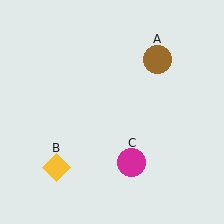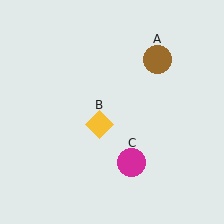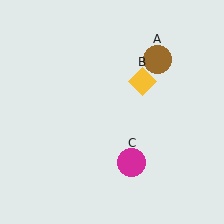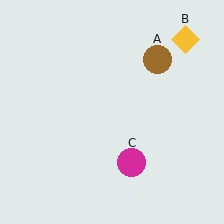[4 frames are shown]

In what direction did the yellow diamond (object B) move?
The yellow diamond (object B) moved up and to the right.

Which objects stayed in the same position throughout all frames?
Brown circle (object A) and magenta circle (object C) remained stationary.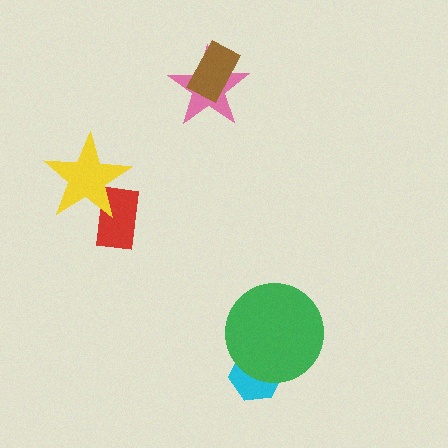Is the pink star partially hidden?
Yes, it is partially covered by another shape.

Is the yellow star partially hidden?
No, no other shape covers it.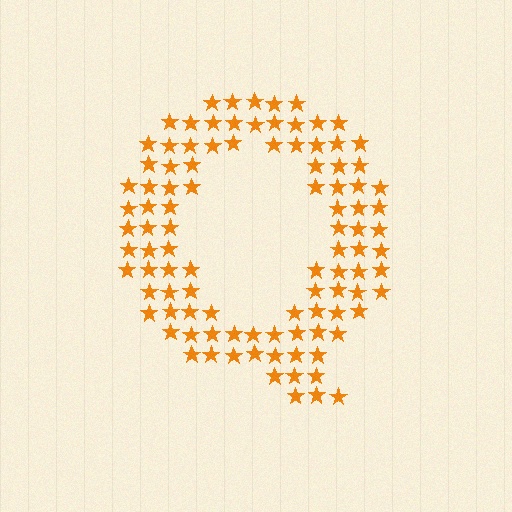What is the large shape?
The large shape is the letter Q.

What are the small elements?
The small elements are stars.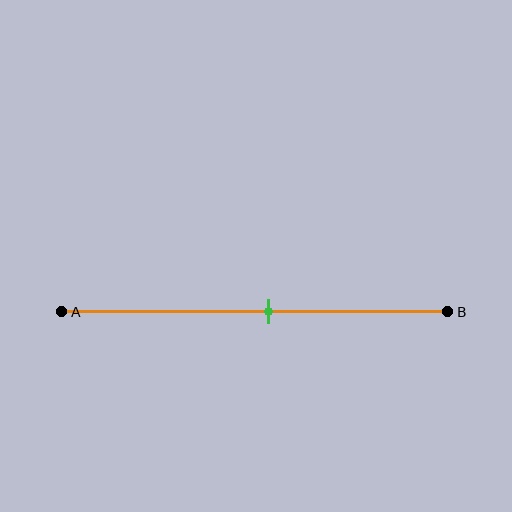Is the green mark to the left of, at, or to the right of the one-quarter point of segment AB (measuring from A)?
The green mark is to the right of the one-quarter point of segment AB.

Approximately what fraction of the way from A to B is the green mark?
The green mark is approximately 55% of the way from A to B.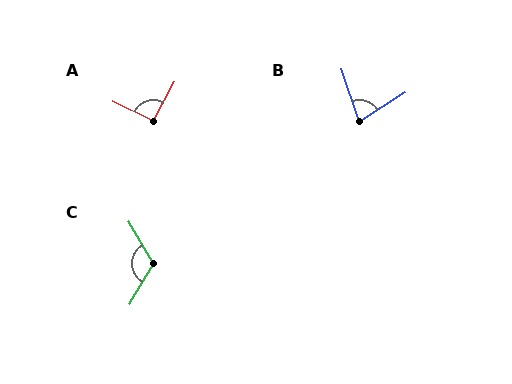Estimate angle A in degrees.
Approximately 93 degrees.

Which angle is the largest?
C, at approximately 119 degrees.